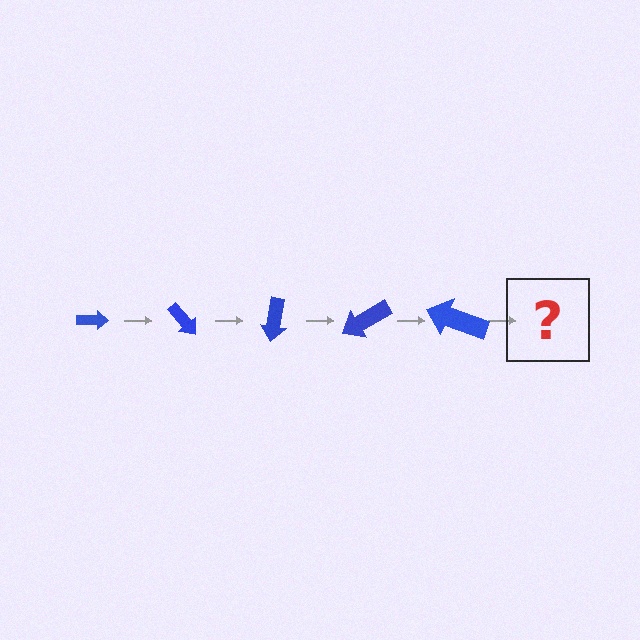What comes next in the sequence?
The next element should be an arrow, larger than the previous one and rotated 250 degrees from the start.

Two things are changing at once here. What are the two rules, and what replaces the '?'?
The two rules are that the arrow grows larger each step and it rotates 50 degrees each step. The '?' should be an arrow, larger than the previous one and rotated 250 degrees from the start.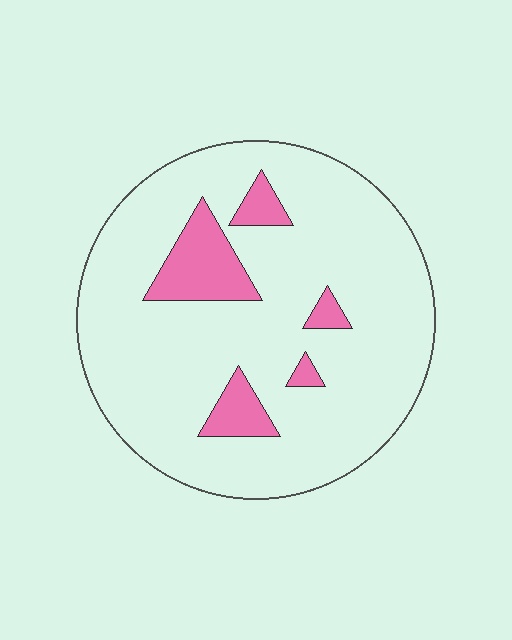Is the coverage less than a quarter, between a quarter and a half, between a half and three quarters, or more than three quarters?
Less than a quarter.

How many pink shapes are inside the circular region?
5.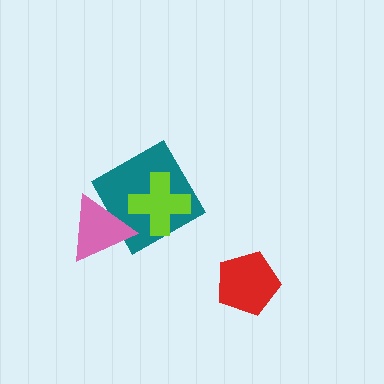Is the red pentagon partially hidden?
No, no other shape covers it.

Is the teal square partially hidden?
Yes, it is partially covered by another shape.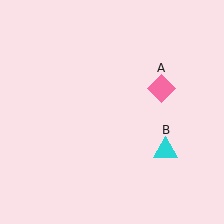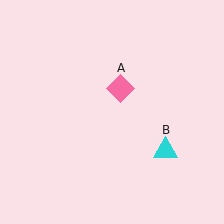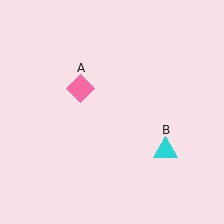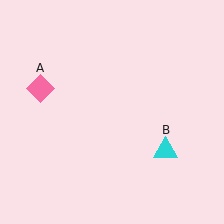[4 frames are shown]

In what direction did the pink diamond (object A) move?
The pink diamond (object A) moved left.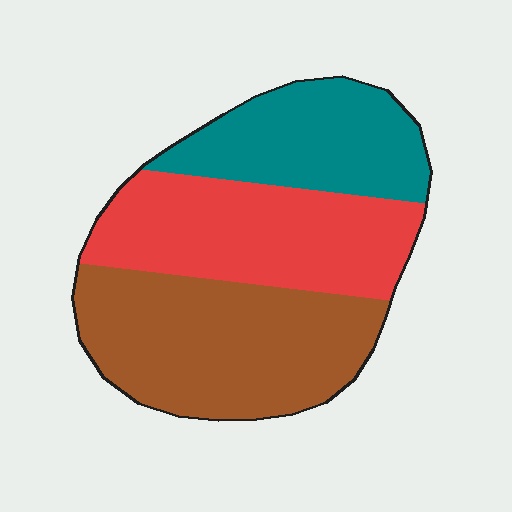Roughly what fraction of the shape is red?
Red covers roughly 35% of the shape.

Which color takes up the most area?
Brown, at roughly 40%.